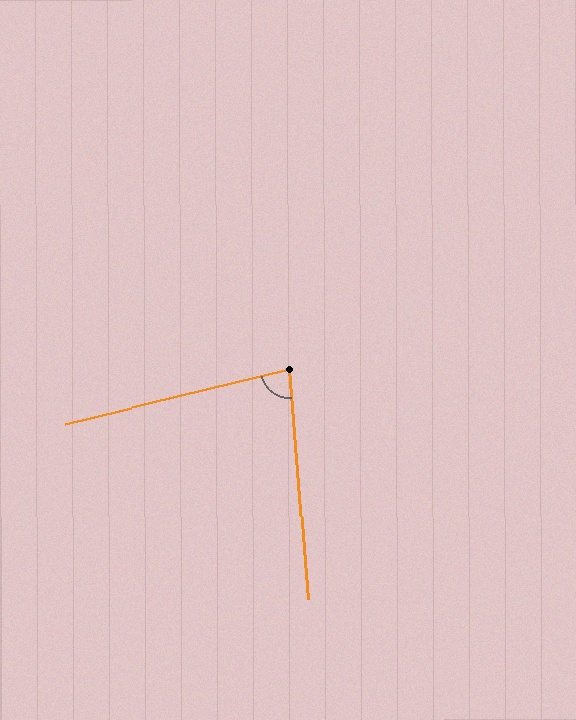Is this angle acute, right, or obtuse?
It is acute.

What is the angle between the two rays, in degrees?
Approximately 81 degrees.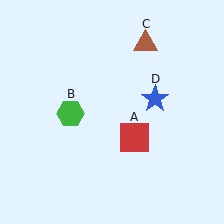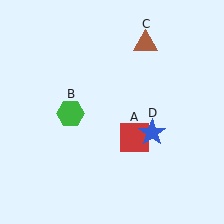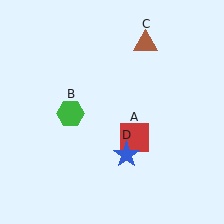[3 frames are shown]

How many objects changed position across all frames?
1 object changed position: blue star (object D).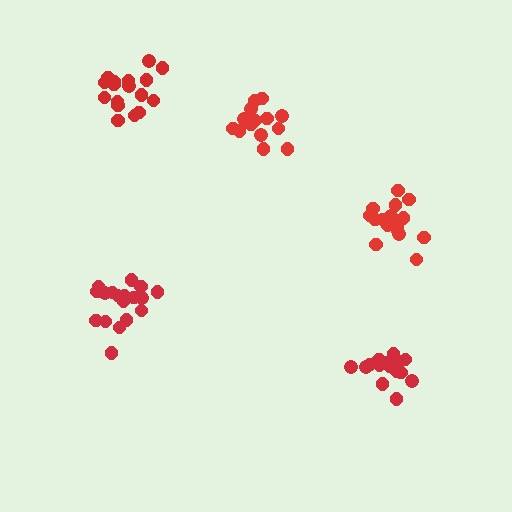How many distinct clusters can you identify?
There are 5 distinct clusters.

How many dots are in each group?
Group 1: 19 dots, Group 2: 18 dots, Group 3: 17 dots, Group 4: 15 dots, Group 5: 18 dots (87 total).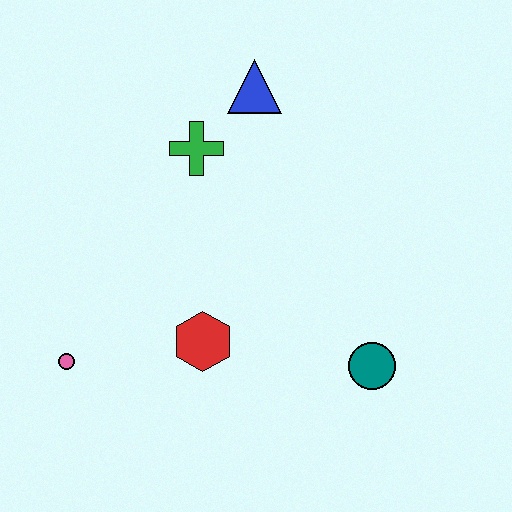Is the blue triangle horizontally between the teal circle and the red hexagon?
Yes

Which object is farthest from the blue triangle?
The pink circle is farthest from the blue triangle.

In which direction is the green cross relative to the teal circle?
The green cross is above the teal circle.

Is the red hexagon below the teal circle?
No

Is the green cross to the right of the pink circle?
Yes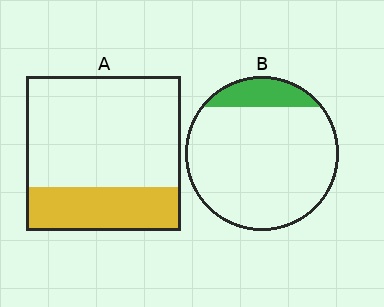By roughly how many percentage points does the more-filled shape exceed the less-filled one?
By roughly 15 percentage points (A over B).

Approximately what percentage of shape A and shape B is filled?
A is approximately 30% and B is approximately 15%.